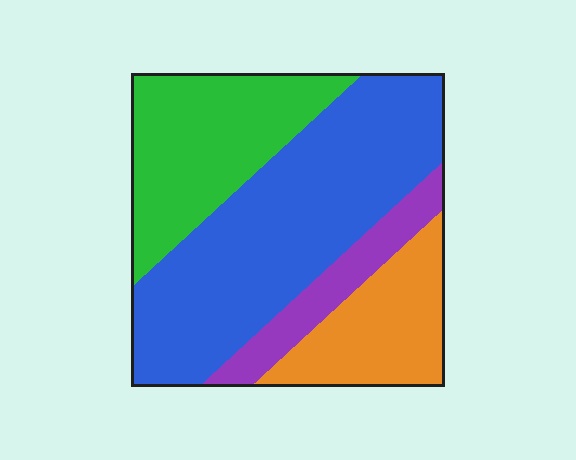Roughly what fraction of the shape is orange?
Orange covers roughly 20% of the shape.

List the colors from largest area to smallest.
From largest to smallest: blue, green, orange, purple.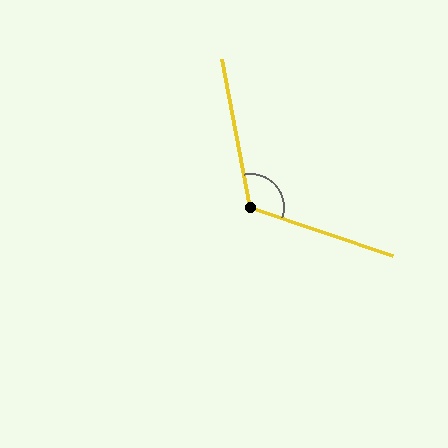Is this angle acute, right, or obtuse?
It is obtuse.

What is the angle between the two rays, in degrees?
Approximately 120 degrees.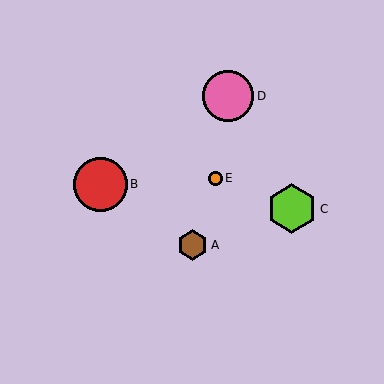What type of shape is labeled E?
Shape E is an orange circle.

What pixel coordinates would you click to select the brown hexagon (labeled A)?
Click at (193, 245) to select the brown hexagon A.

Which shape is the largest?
The red circle (labeled B) is the largest.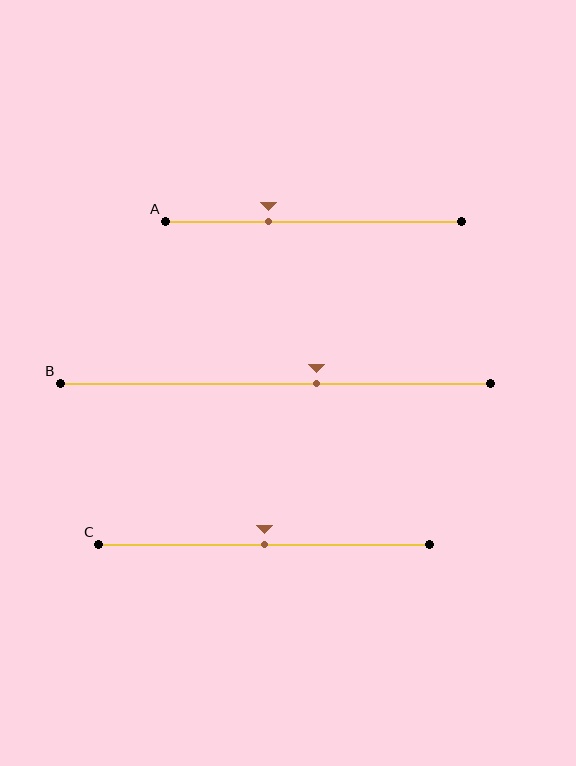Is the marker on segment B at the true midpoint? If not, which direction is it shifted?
No, the marker on segment B is shifted to the right by about 9% of the segment length.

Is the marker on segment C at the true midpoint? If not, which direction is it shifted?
Yes, the marker on segment C is at the true midpoint.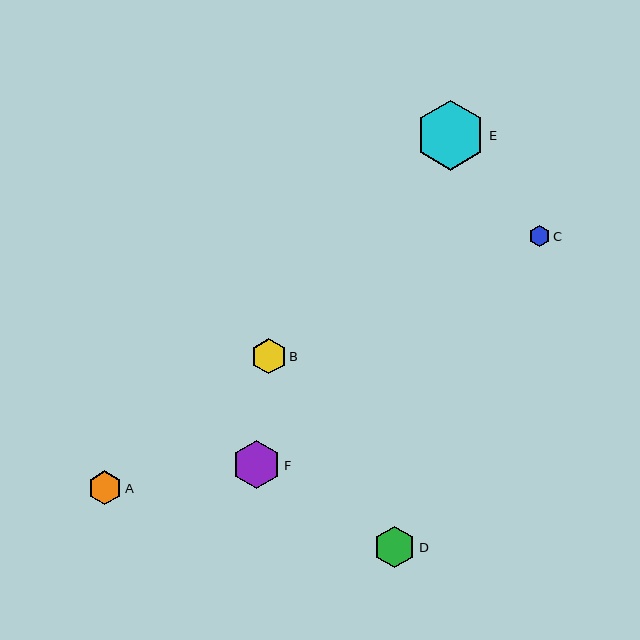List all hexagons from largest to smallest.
From largest to smallest: E, F, D, B, A, C.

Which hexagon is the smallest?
Hexagon C is the smallest with a size of approximately 21 pixels.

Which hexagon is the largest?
Hexagon E is the largest with a size of approximately 70 pixels.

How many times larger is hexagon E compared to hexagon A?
Hexagon E is approximately 2.1 times the size of hexagon A.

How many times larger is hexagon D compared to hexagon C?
Hexagon D is approximately 2.0 times the size of hexagon C.